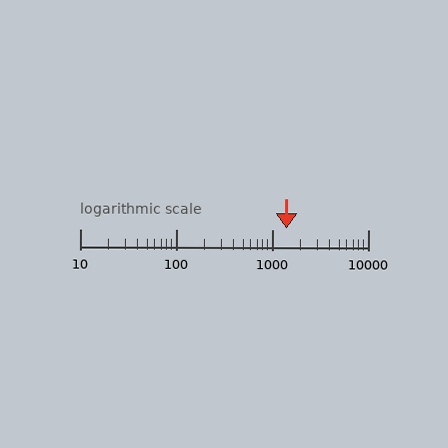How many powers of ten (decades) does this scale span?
The scale spans 3 decades, from 10 to 10000.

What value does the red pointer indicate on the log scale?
The pointer indicates approximately 1400.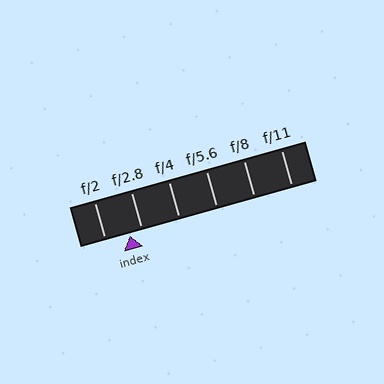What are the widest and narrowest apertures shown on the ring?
The widest aperture shown is f/2 and the narrowest is f/11.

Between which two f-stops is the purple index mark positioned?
The index mark is between f/2 and f/2.8.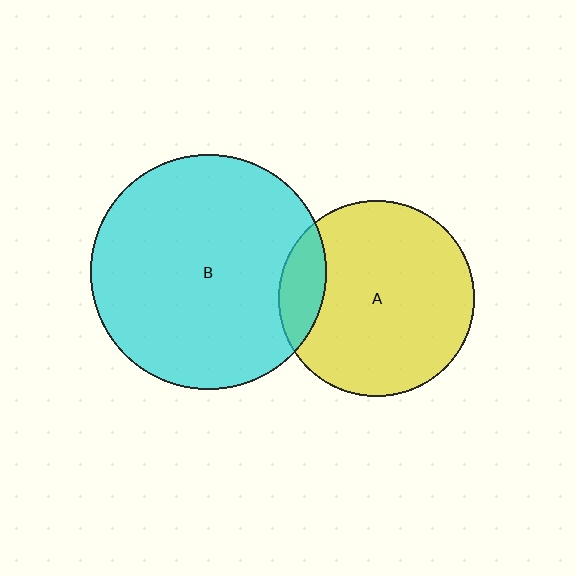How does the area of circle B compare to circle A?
Approximately 1.4 times.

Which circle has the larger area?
Circle B (cyan).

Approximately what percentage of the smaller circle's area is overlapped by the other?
Approximately 15%.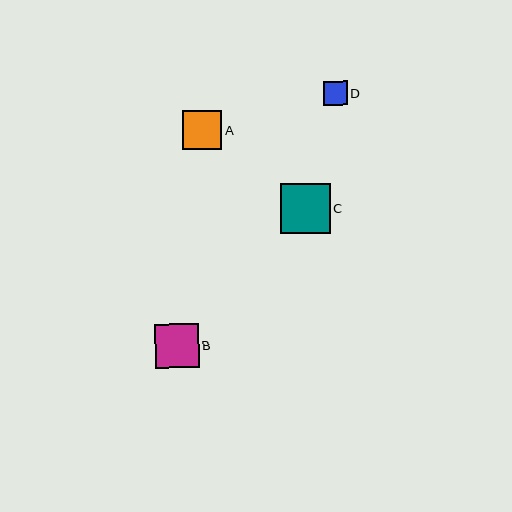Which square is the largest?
Square C is the largest with a size of approximately 50 pixels.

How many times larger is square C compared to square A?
Square C is approximately 1.3 times the size of square A.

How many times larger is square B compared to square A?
Square B is approximately 1.1 times the size of square A.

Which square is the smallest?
Square D is the smallest with a size of approximately 24 pixels.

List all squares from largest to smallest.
From largest to smallest: C, B, A, D.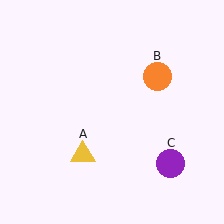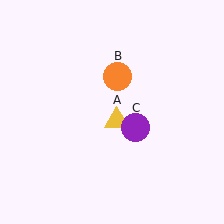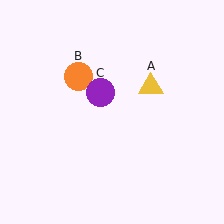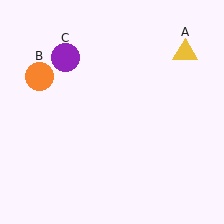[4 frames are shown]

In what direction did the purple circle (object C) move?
The purple circle (object C) moved up and to the left.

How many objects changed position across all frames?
3 objects changed position: yellow triangle (object A), orange circle (object B), purple circle (object C).